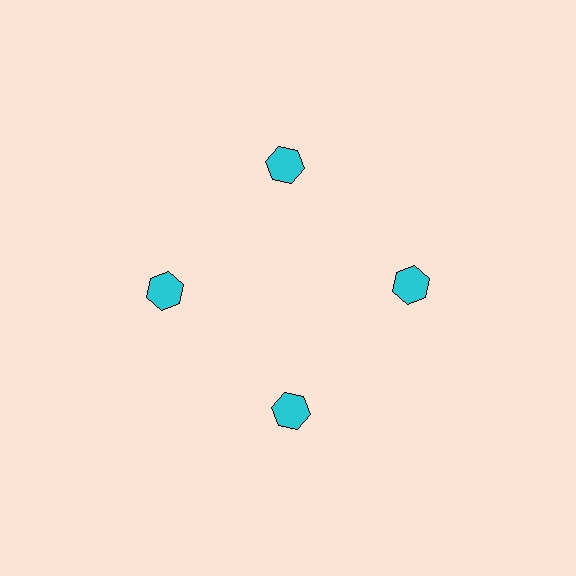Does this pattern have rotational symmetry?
Yes, this pattern has 4-fold rotational symmetry. It looks the same after rotating 90 degrees around the center.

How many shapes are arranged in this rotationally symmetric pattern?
There are 4 shapes, arranged in 4 groups of 1.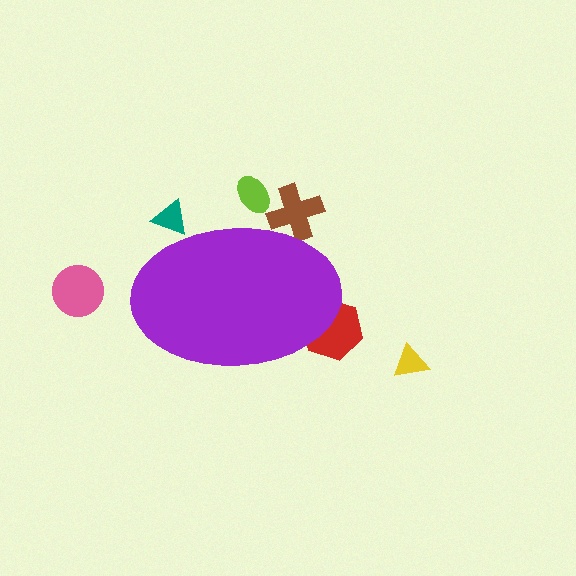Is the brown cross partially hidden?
Yes, the brown cross is partially hidden behind the purple ellipse.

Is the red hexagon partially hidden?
Yes, the red hexagon is partially hidden behind the purple ellipse.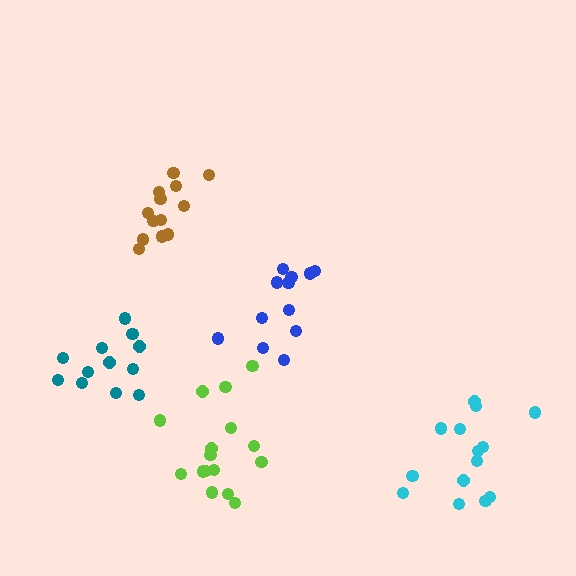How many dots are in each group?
Group 1: 12 dots, Group 2: 13 dots, Group 3: 12 dots, Group 4: 14 dots, Group 5: 16 dots (67 total).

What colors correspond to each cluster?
The clusters are colored: teal, brown, blue, cyan, lime.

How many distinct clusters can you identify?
There are 5 distinct clusters.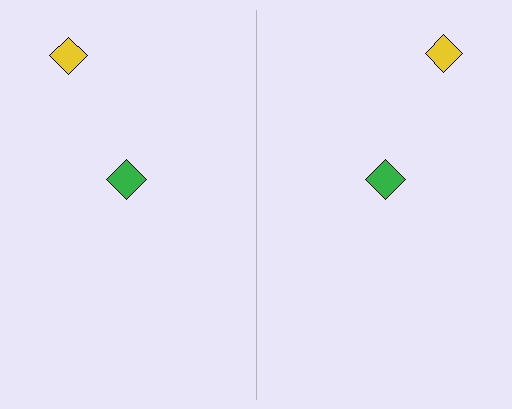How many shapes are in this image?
There are 4 shapes in this image.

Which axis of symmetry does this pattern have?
The pattern has a vertical axis of symmetry running through the center of the image.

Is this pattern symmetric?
Yes, this pattern has bilateral (reflection) symmetry.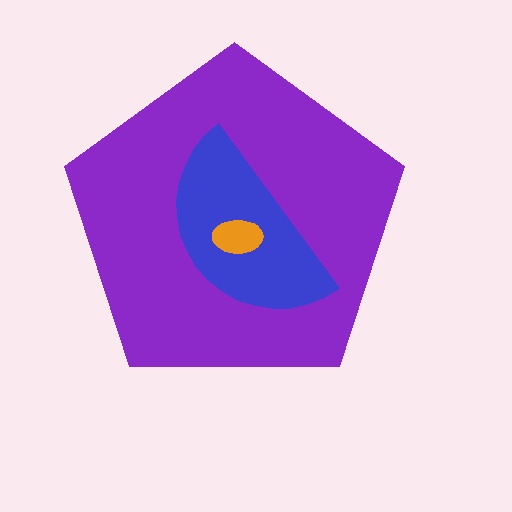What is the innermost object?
The orange ellipse.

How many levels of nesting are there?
3.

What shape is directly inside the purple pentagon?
The blue semicircle.